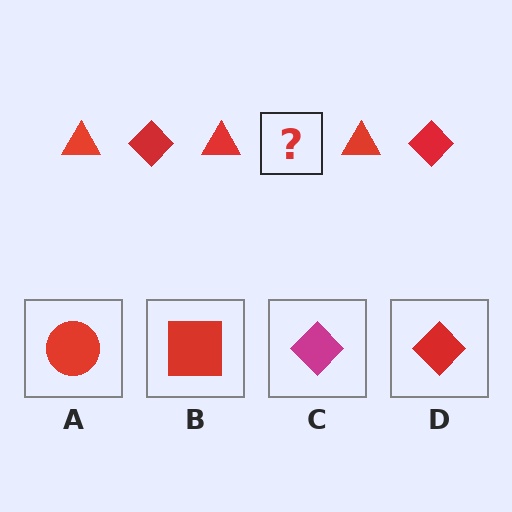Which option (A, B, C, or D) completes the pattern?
D.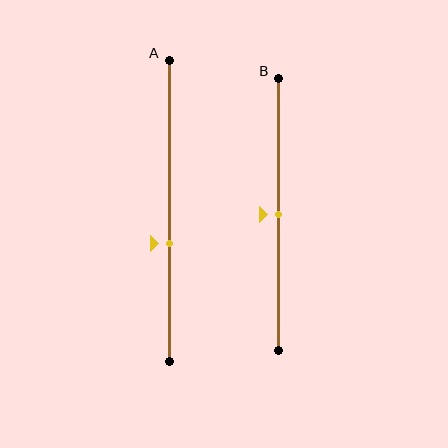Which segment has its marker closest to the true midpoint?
Segment B has its marker closest to the true midpoint.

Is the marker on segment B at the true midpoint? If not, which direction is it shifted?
Yes, the marker on segment B is at the true midpoint.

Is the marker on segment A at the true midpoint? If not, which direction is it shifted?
No, the marker on segment A is shifted downward by about 11% of the segment length.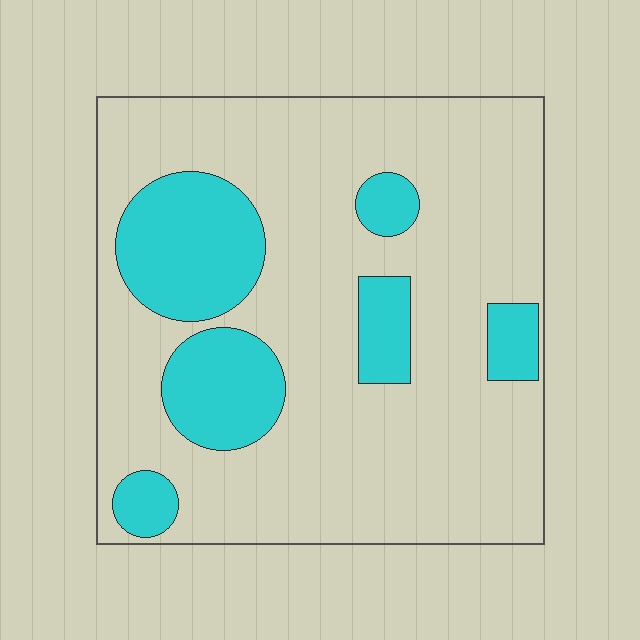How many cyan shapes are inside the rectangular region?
6.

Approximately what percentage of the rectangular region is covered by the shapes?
Approximately 25%.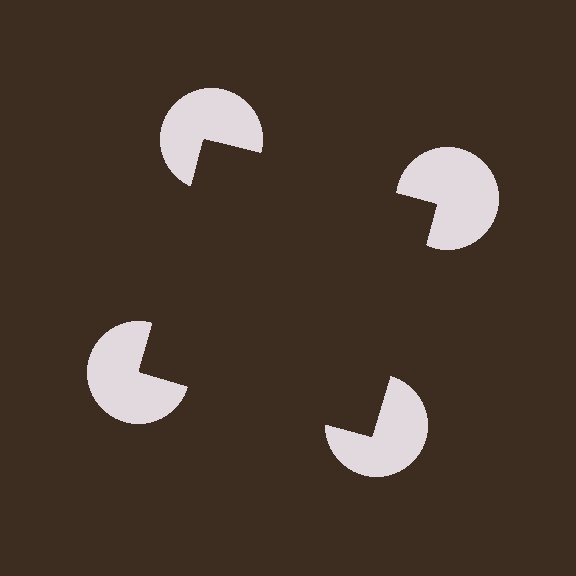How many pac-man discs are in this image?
There are 4 — one at each vertex of the illusory square.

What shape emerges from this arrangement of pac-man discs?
An illusory square — its edges are inferred from the aligned wedge cuts in the pac-man discs, not physically drawn.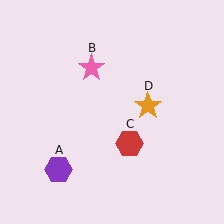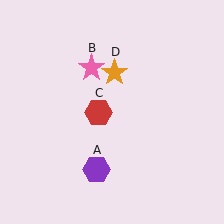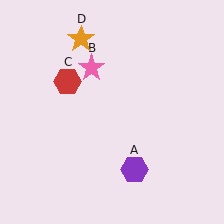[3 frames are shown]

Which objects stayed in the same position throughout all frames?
Pink star (object B) remained stationary.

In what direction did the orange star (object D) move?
The orange star (object D) moved up and to the left.